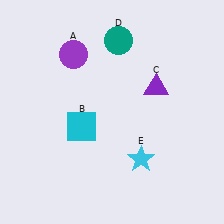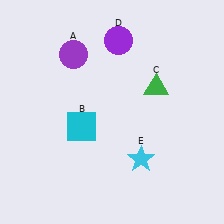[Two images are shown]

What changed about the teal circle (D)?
In Image 1, D is teal. In Image 2, it changed to purple.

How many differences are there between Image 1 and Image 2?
There are 2 differences between the two images.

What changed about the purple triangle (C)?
In Image 1, C is purple. In Image 2, it changed to green.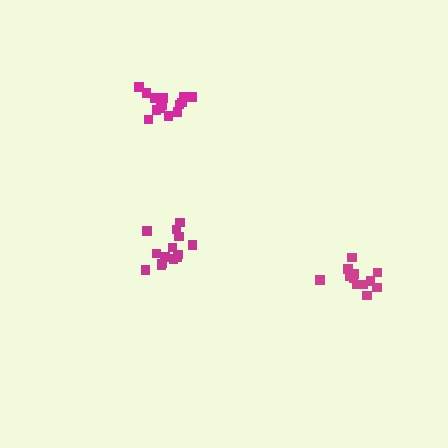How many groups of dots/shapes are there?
There are 3 groups.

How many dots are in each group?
Group 1: 14 dots, Group 2: 12 dots, Group 3: 14 dots (40 total).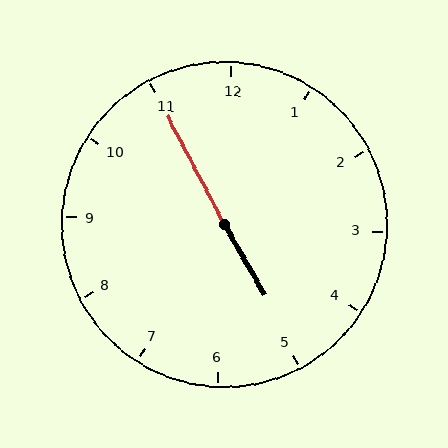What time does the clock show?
4:55.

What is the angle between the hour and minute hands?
Approximately 178 degrees.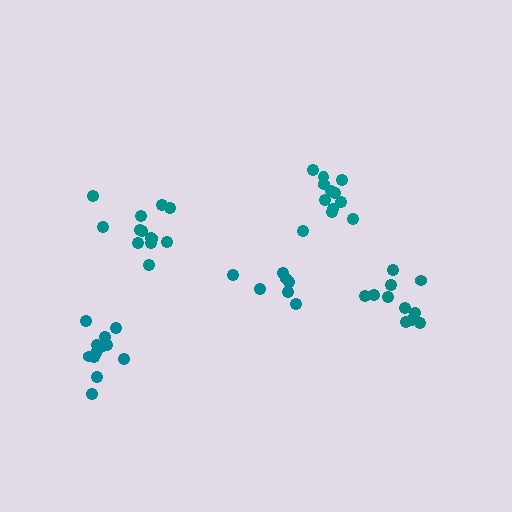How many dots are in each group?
Group 1: 7 dots, Group 2: 11 dots, Group 3: 13 dots, Group 4: 12 dots, Group 5: 12 dots (55 total).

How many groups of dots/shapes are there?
There are 5 groups.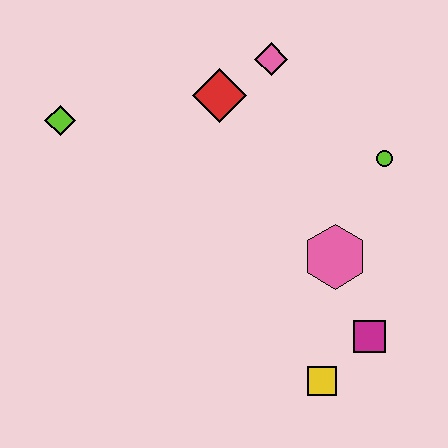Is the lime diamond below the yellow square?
No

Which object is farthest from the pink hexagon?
The lime diamond is farthest from the pink hexagon.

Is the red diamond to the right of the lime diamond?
Yes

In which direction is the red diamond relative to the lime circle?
The red diamond is to the left of the lime circle.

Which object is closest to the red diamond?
The pink diamond is closest to the red diamond.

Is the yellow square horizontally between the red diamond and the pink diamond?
No